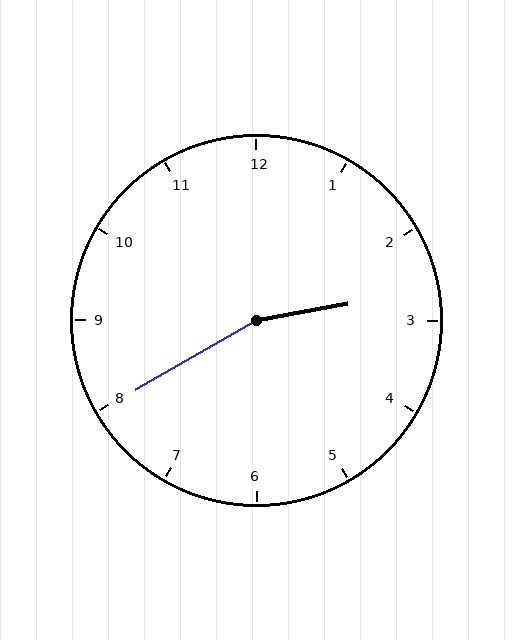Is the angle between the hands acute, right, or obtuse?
It is obtuse.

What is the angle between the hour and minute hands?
Approximately 160 degrees.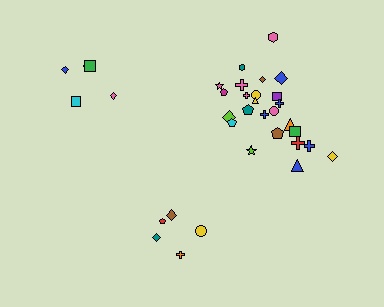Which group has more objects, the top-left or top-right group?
The top-right group.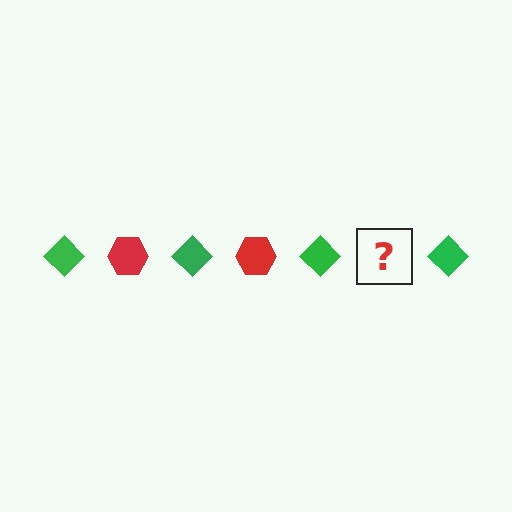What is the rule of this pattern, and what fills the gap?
The rule is that the pattern alternates between green diamond and red hexagon. The gap should be filled with a red hexagon.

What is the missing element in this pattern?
The missing element is a red hexagon.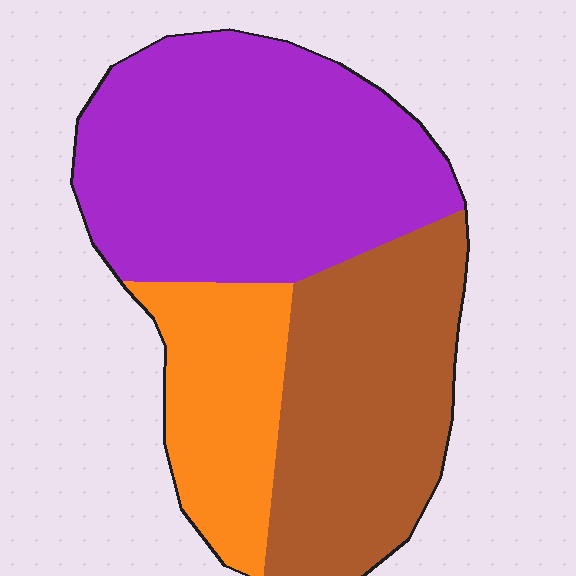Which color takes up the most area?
Purple, at roughly 45%.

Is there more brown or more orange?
Brown.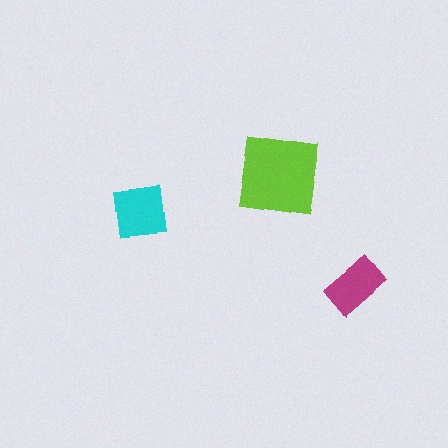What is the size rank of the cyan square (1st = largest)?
2nd.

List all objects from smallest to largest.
The magenta rectangle, the cyan square, the lime square.